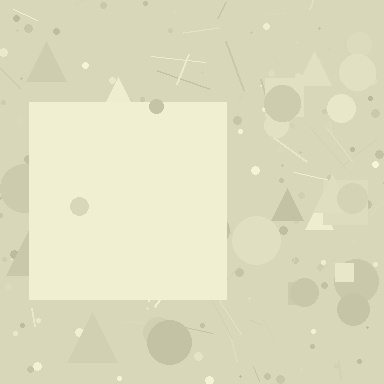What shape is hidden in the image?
A square is hidden in the image.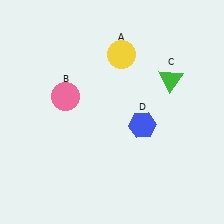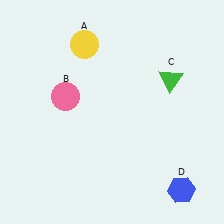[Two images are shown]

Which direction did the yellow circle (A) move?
The yellow circle (A) moved left.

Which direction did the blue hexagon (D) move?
The blue hexagon (D) moved down.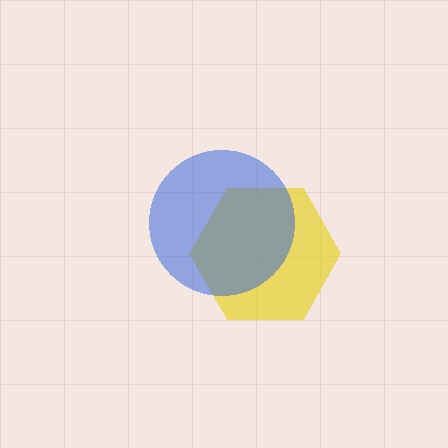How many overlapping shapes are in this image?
There are 2 overlapping shapes in the image.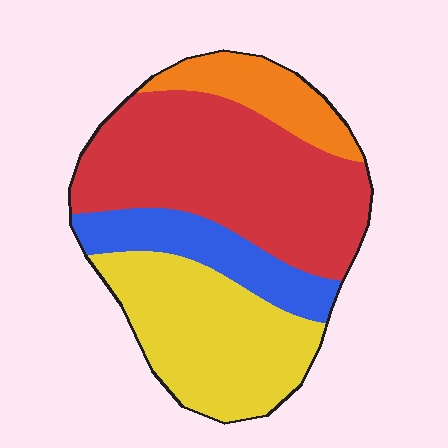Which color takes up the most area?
Red, at roughly 45%.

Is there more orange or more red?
Red.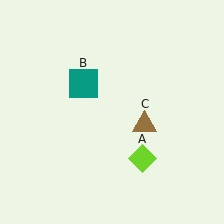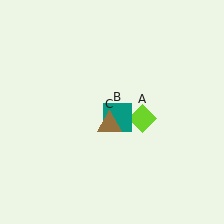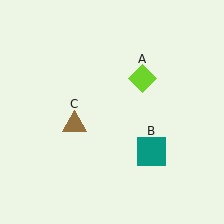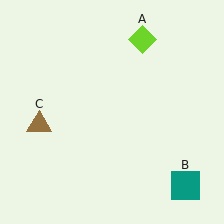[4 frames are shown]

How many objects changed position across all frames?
3 objects changed position: lime diamond (object A), teal square (object B), brown triangle (object C).